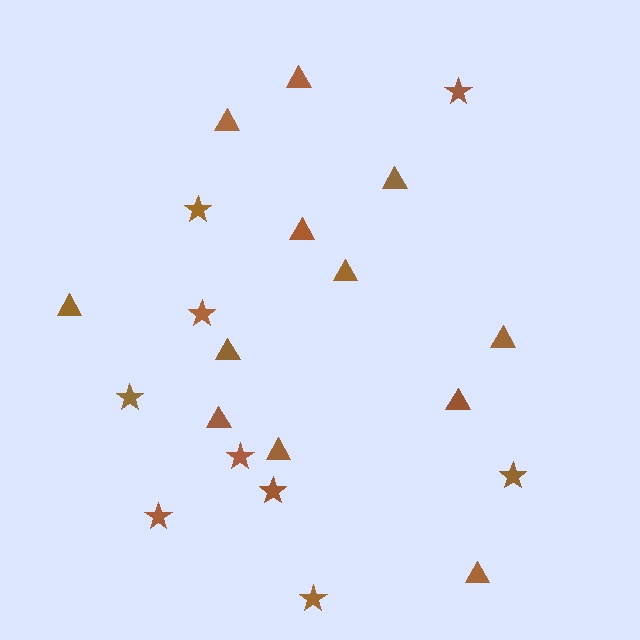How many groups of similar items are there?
There are 2 groups: one group of triangles (12) and one group of stars (9).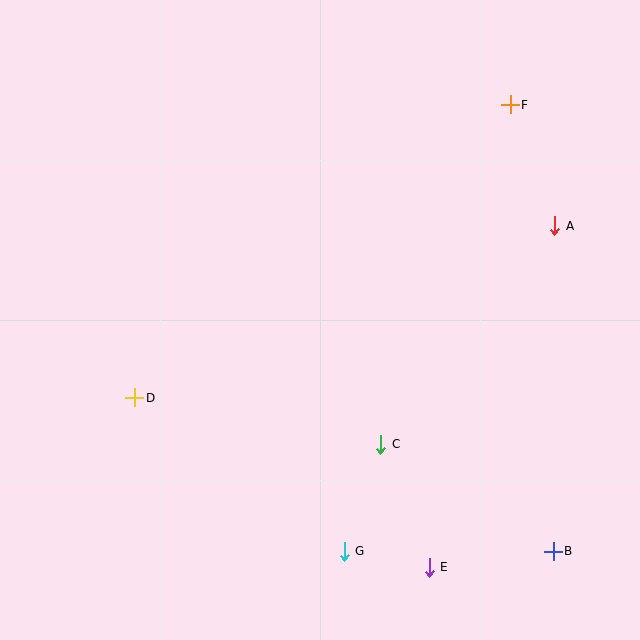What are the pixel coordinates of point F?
Point F is at (510, 105).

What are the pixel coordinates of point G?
Point G is at (344, 551).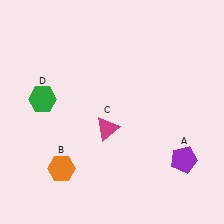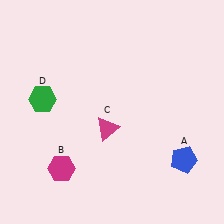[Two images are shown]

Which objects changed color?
A changed from purple to blue. B changed from orange to magenta.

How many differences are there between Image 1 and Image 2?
There are 2 differences between the two images.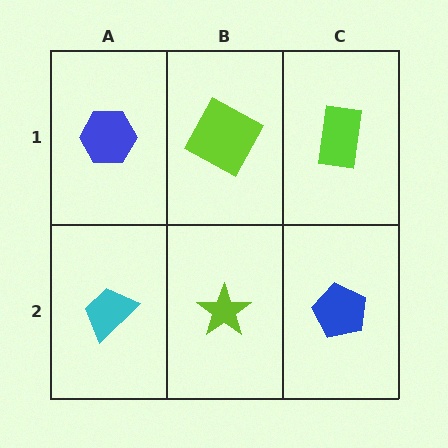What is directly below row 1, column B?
A lime star.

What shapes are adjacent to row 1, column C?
A blue pentagon (row 2, column C), a lime square (row 1, column B).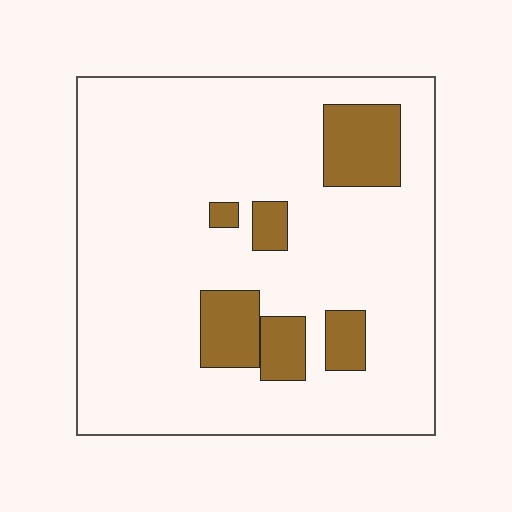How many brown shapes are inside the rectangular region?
6.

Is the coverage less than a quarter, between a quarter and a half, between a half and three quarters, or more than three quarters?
Less than a quarter.